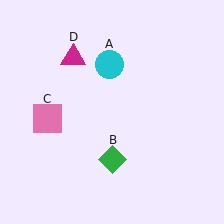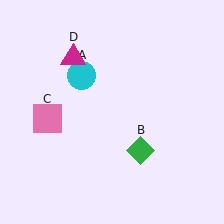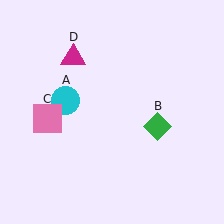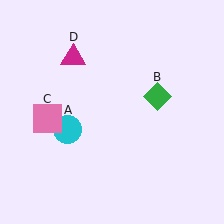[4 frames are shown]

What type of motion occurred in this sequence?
The cyan circle (object A), green diamond (object B) rotated counterclockwise around the center of the scene.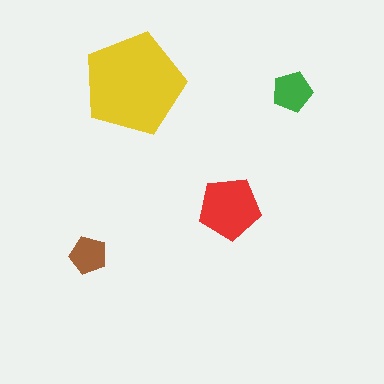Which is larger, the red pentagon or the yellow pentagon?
The yellow one.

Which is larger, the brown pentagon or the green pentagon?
The green one.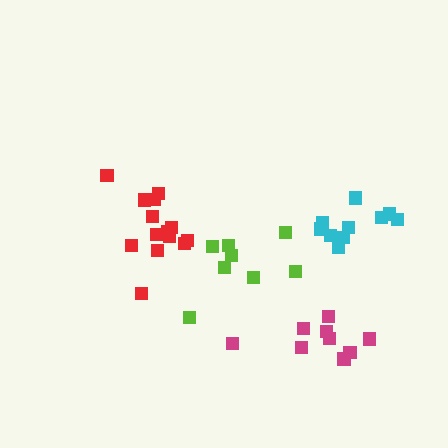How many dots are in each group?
Group 1: 9 dots, Group 2: 8 dots, Group 3: 11 dots, Group 4: 14 dots (42 total).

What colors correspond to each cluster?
The clusters are colored: magenta, lime, cyan, red.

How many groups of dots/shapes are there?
There are 4 groups.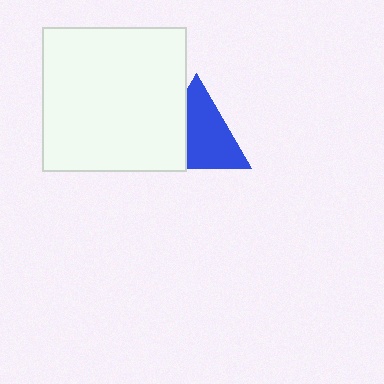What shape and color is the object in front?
The object in front is a white square.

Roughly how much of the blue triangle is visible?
About half of it is visible (roughly 65%).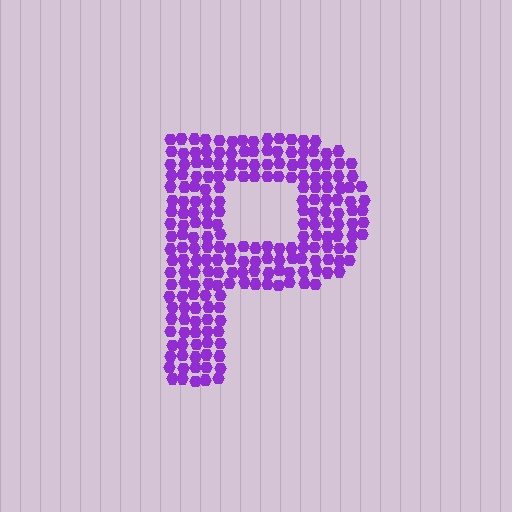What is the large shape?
The large shape is the letter P.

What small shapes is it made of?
It is made of small hexagons.